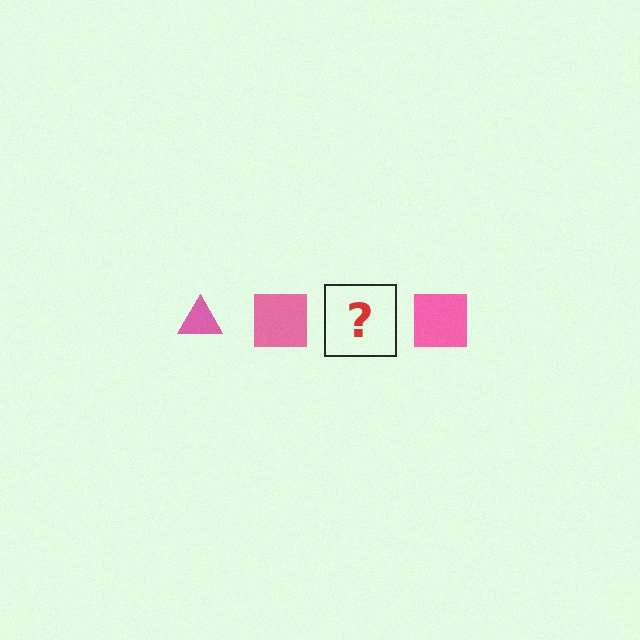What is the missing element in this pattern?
The missing element is a pink triangle.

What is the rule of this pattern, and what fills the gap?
The rule is that the pattern cycles through triangle, square shapes in pink. The gap should be filled with a pink triangle.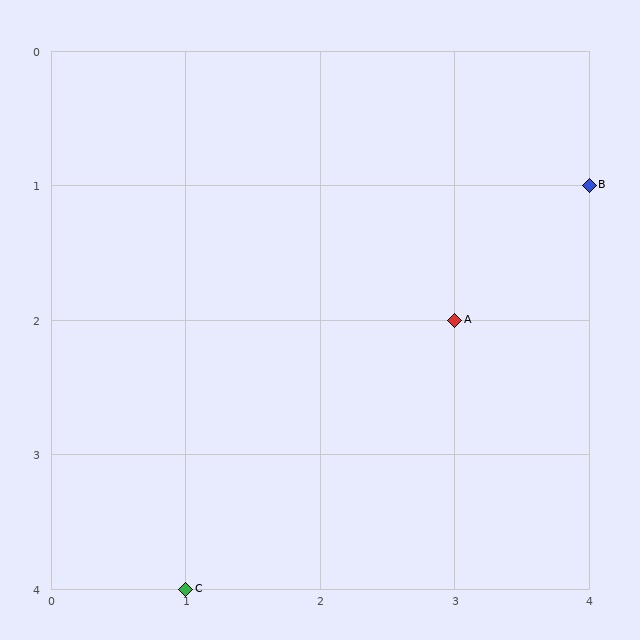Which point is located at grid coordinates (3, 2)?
Point A is at (3, 2).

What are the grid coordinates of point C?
Point C is at grid coordinates (1, 4).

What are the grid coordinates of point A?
Point A is at grid coordinates (3, 2).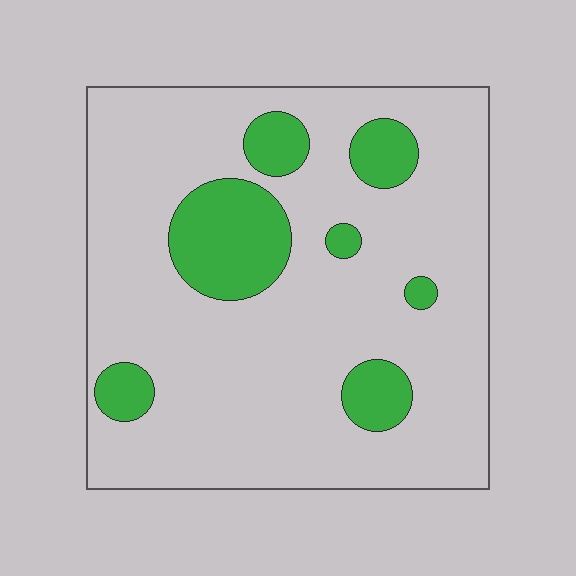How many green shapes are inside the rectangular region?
7.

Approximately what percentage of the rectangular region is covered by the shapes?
Approximately 15%.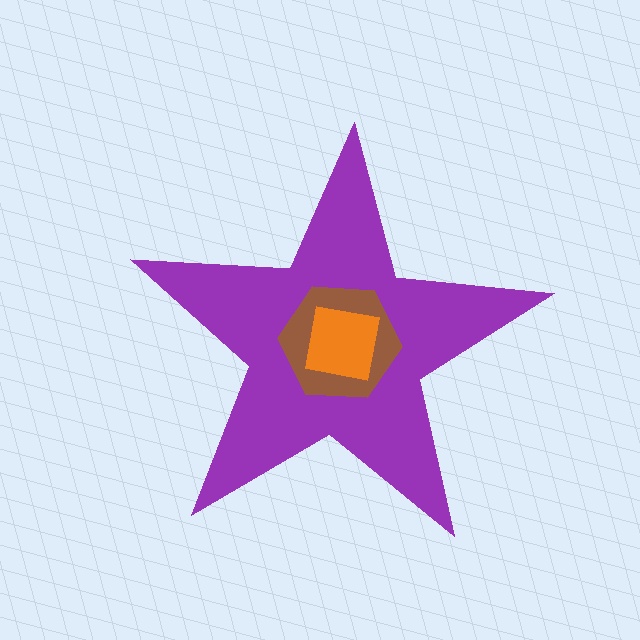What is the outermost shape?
The purple star.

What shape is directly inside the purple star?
The brown hexagon.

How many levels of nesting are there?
3.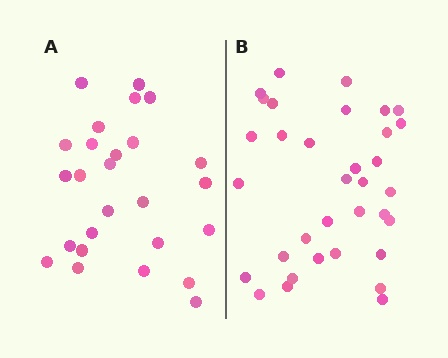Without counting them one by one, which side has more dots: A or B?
Region B (the right region) has more dots.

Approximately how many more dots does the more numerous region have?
Region B has roughly 8 or so more dots than region A.